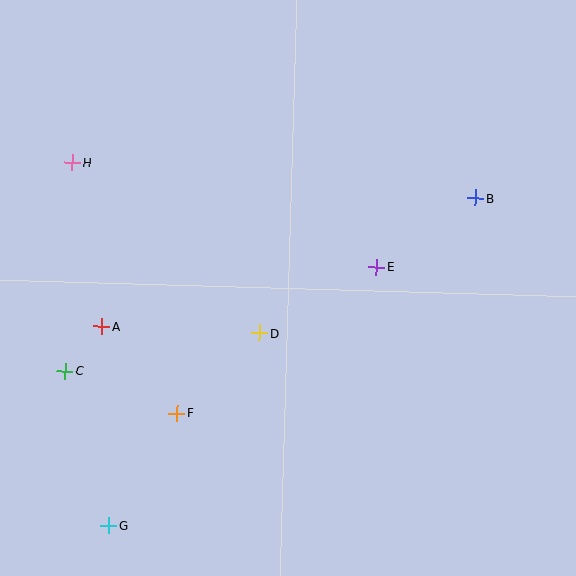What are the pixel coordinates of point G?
Point G is at (109, 526).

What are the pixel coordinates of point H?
Point H is at (72, 162).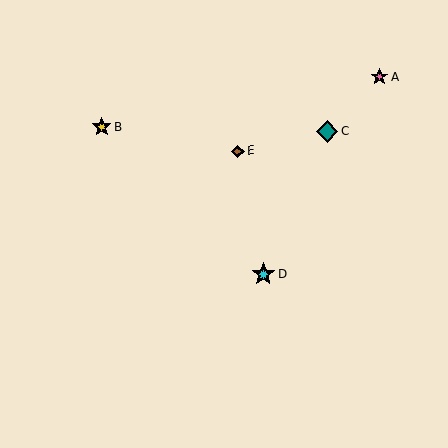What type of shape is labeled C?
Shape C is a teal diamond.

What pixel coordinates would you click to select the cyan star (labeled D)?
Click at (263, 275) to select the cyan star D.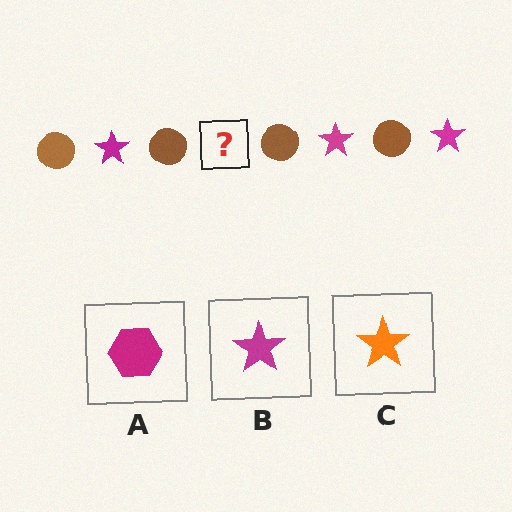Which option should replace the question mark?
Option B.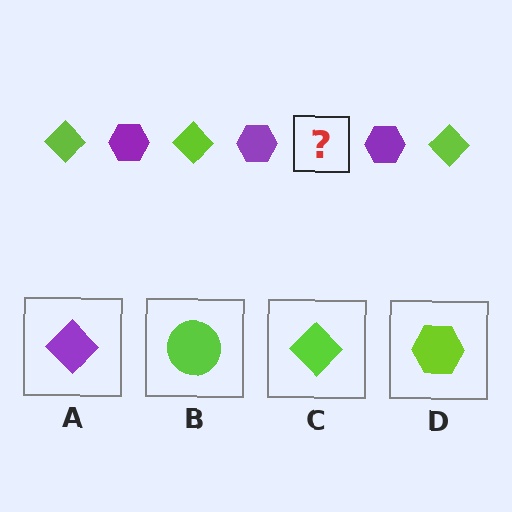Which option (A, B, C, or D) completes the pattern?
C.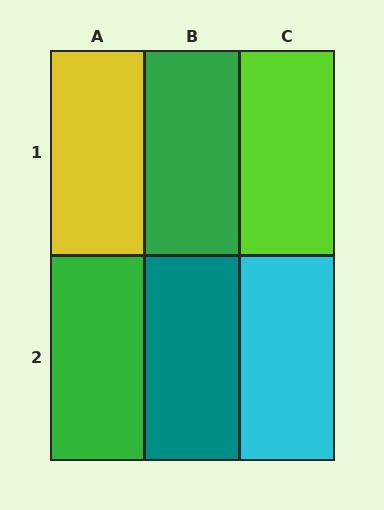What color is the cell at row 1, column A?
Yellow.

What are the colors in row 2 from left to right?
Green, teal, cyan.